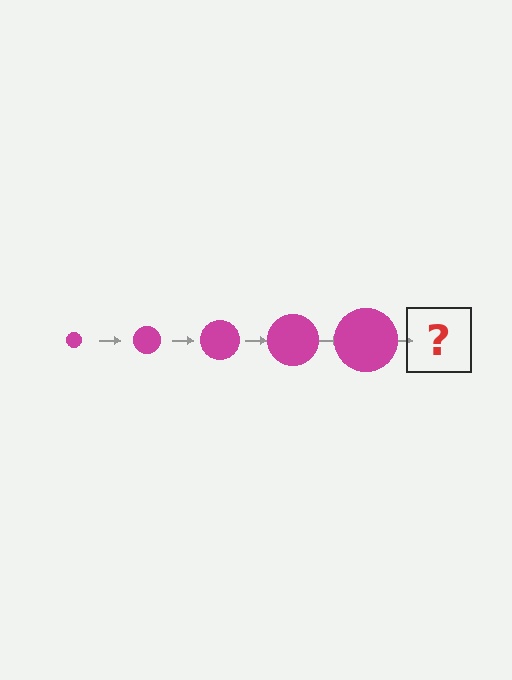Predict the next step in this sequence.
The next step is a magenta circle, larger than the previous one.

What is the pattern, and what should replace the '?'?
The pattern is that the circle gets progressively larger each step. The '?' should be a magenta circle, larger than the previous one.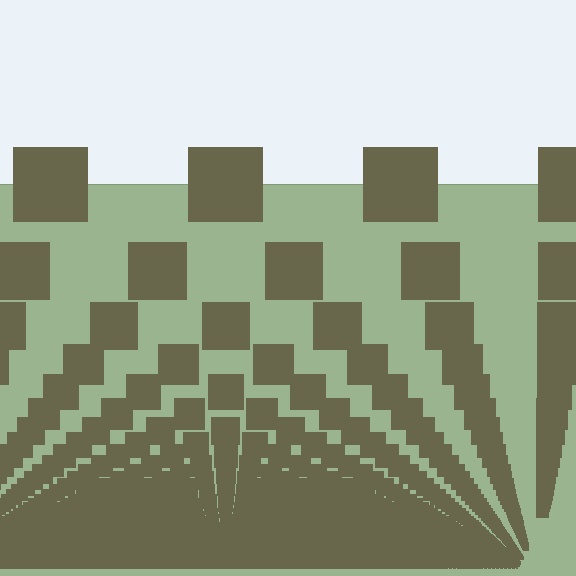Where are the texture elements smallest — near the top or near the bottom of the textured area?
Near the bottom.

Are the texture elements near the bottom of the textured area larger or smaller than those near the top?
Smaller. The gradient is inverted — elements near the bottom are smaller and denser.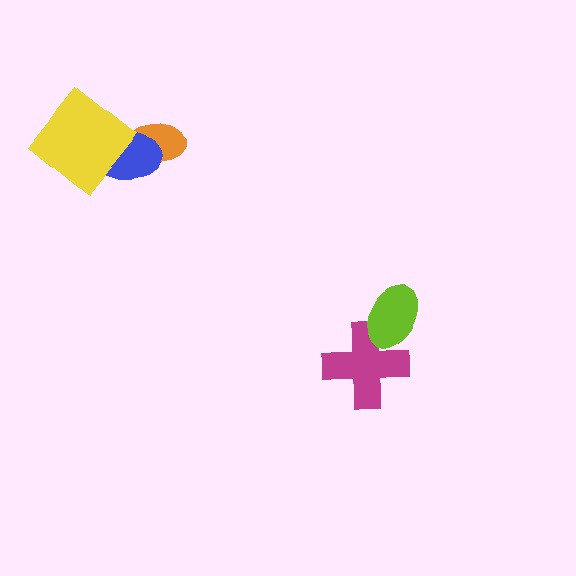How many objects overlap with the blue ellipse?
2 objects overlap with the blue ellipse.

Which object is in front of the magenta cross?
The lime ellipse is in front of the magenta cross.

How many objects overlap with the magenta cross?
1 object overlaps with the magenta cross.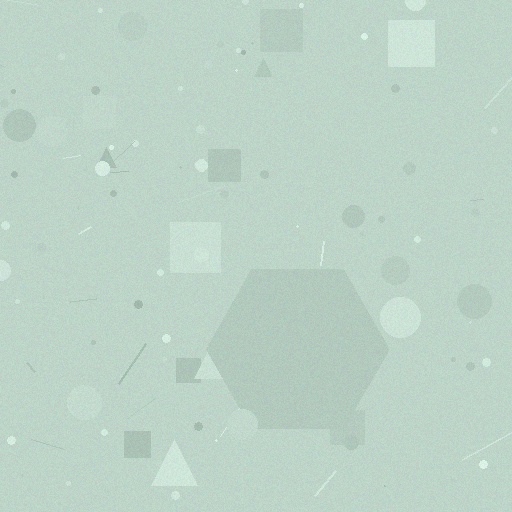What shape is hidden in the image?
A hexagon is hidden in the image.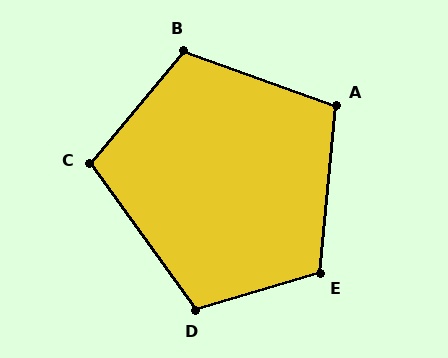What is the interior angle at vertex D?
Approximately 109 degrees (obtuse).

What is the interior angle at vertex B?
Approximately 110 degrees (obtuse).